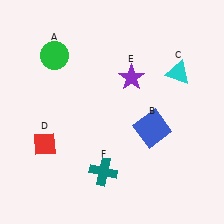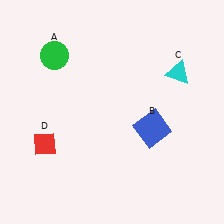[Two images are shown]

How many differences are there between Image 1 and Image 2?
There are 2 differences between the two images.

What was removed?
The teal cross (F), the purple star (E) were removed in Image 2.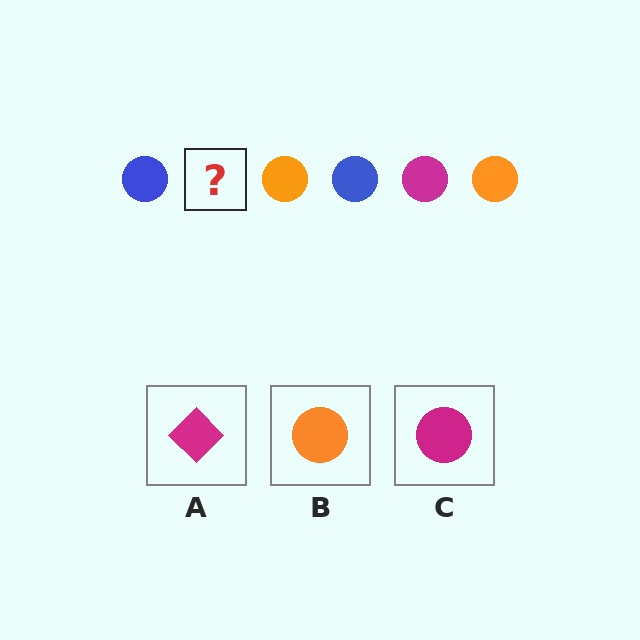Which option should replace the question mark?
Option C.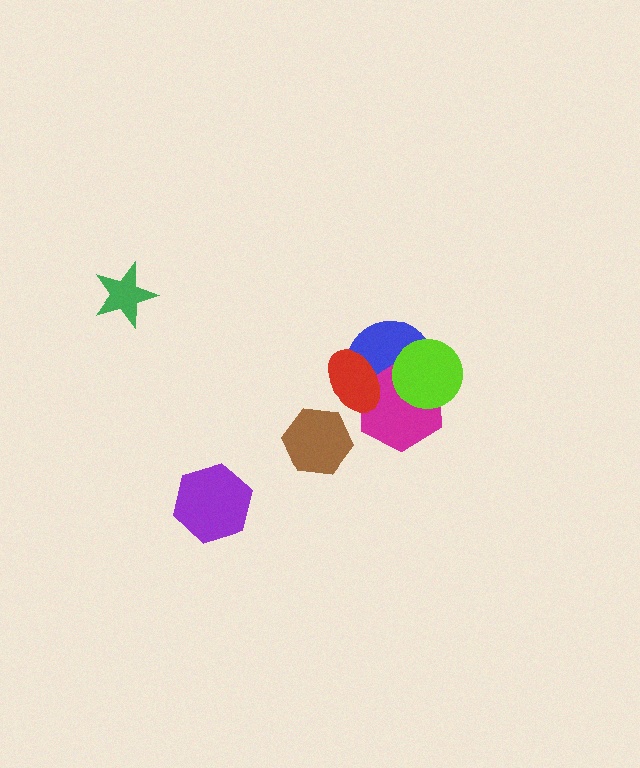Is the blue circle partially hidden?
Yes, it is partially covered by another shape.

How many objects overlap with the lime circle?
2 objects overlap with the lime circle.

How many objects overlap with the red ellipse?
2 objects overlap with the red ellipse.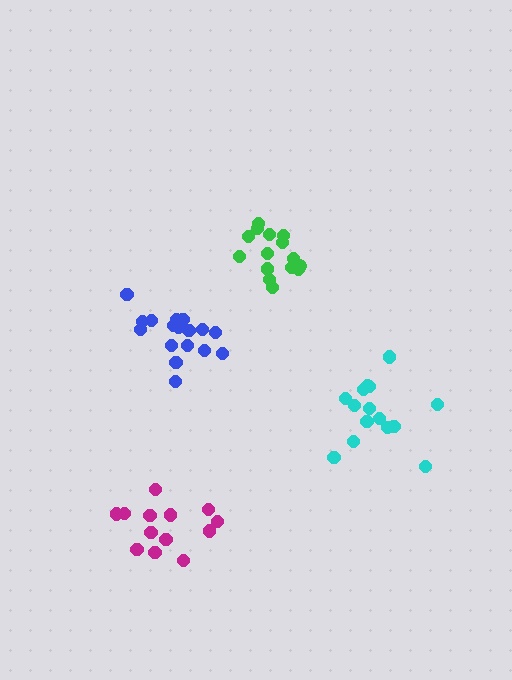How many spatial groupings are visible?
There are 4 spatial groupings.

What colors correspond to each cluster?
The clusters are colored: blue, magenta, green, cyan.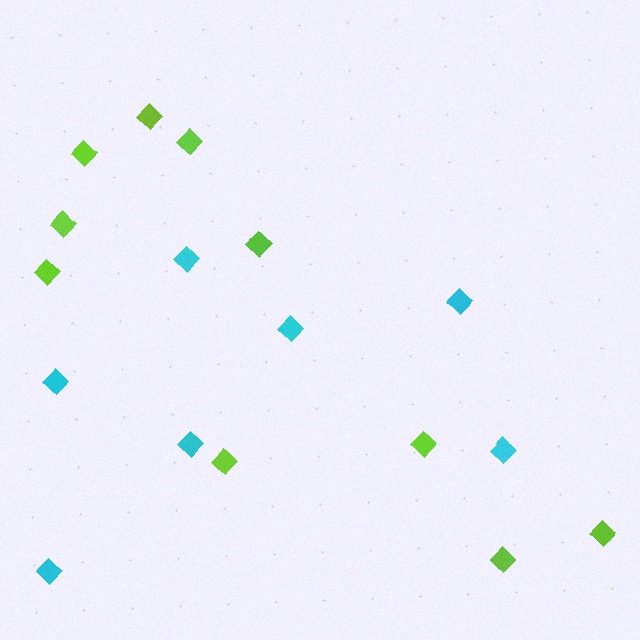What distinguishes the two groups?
There are 2 groups: one group of cyan diamonds (7) and one group of lime diamonds (10).